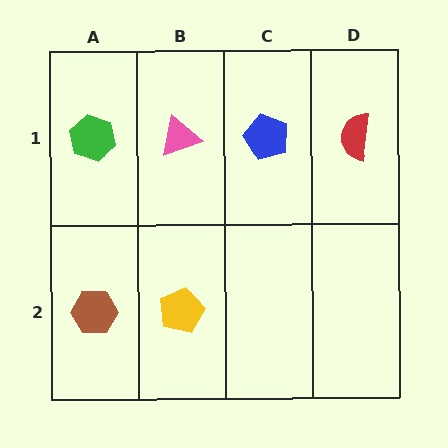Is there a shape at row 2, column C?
No, that cell is empty.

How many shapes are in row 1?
4 shapes.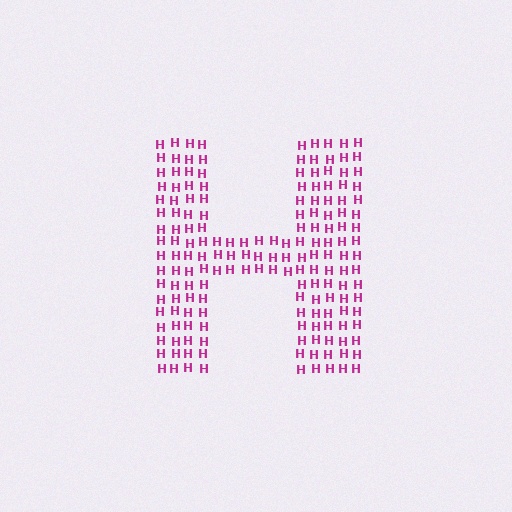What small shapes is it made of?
It is made of small letter H's.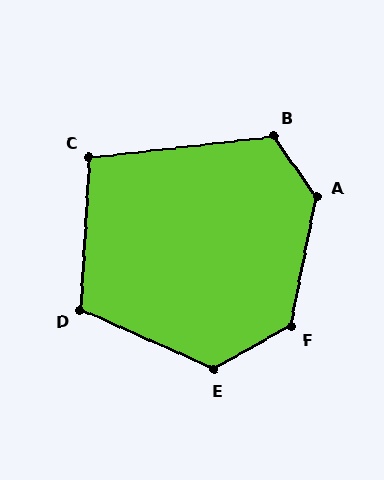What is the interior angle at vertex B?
Approximately 119 degrees (obtuse).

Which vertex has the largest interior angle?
A, at approximately 134 degrees.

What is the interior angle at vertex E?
Approximately 127 degrees (obtuse).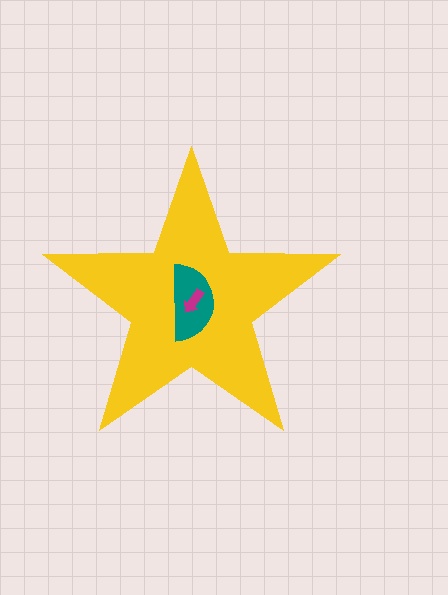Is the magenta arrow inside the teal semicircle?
Yes.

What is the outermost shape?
The yellow star.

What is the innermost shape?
The magenta arrow.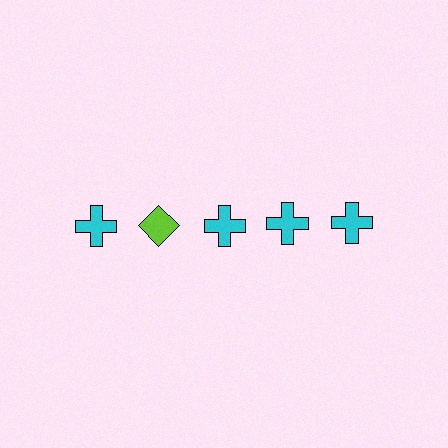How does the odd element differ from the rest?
It differs in both color (lime instead of cyan) and shape (diamond instead of cross).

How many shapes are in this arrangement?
There are 5 shapes arranged in a grid pattern.